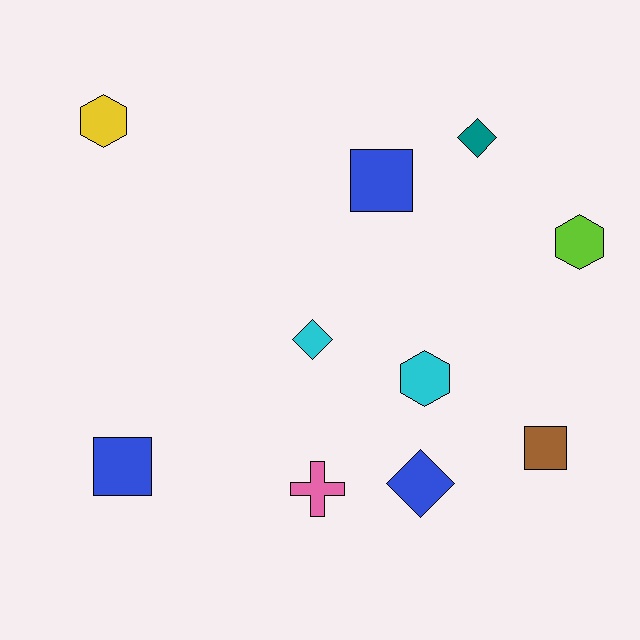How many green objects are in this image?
There are no green objects.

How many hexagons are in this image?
There are 3 hexagons.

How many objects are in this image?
There are 10 objects.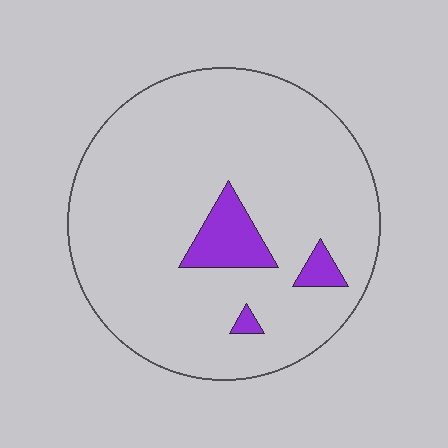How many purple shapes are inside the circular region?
3.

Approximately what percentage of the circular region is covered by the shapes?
Approximately 10%.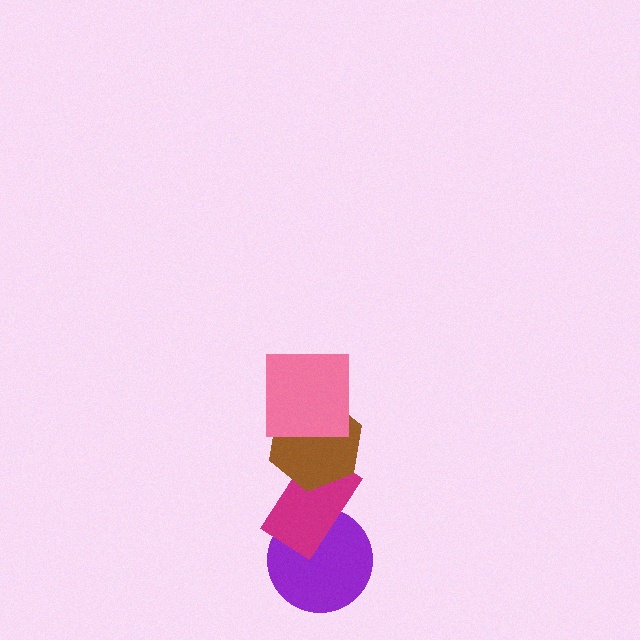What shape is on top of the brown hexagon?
The pink square is on top of the brown hexagon.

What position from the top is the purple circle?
The purple circle is 4th from the top.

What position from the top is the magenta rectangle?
The magenta rectangle is 3rd from the top.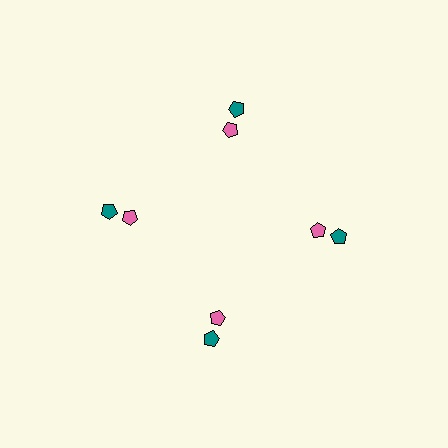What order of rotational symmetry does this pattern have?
This pattern has 4-fold rotational symmetry.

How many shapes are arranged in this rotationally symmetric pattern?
There are 8 shapes, arranged in 4 groups of 2.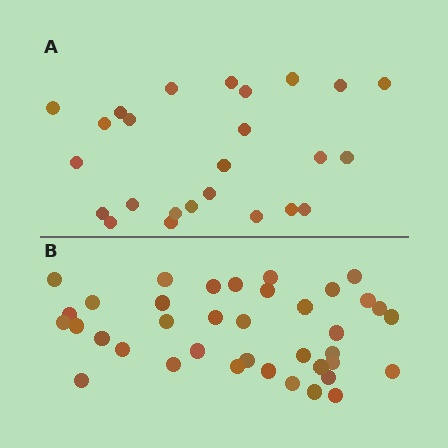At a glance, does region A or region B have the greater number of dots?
Region B (the bottom region) has more dots.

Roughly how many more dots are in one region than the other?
Region B has approximately 15 more dots than region A.